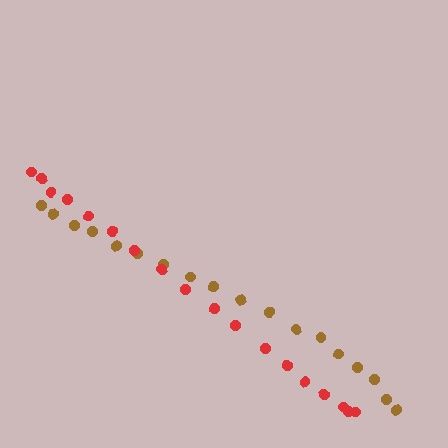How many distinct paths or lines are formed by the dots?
There are 2 distinct paths.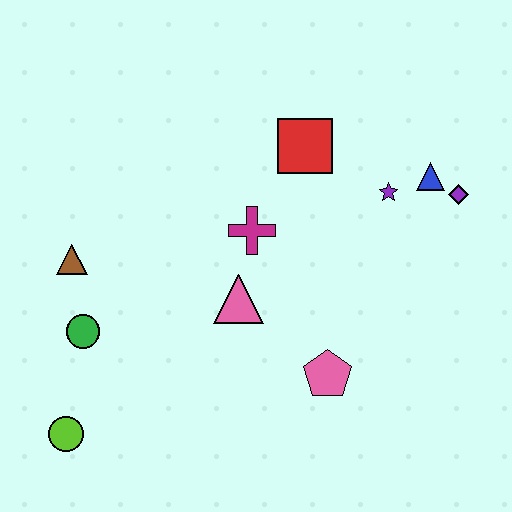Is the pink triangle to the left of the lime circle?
No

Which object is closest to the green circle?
The brown triangle is closest to the green circle.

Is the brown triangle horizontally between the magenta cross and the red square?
No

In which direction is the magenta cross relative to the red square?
The magenta cross is below the red square.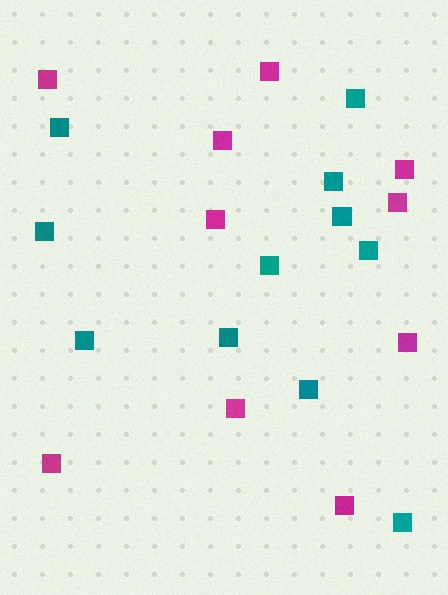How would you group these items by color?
There are 2 groups: one group of magenta squares (10) and one group of teal squares (11).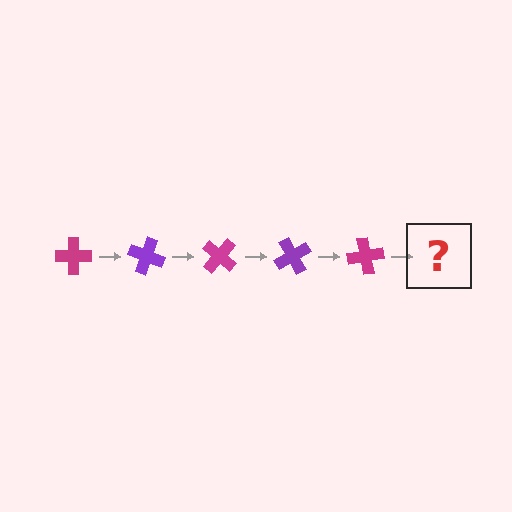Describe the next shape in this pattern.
It should be a purple cross, rotated 100 degrees from the start.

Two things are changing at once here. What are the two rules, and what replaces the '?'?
The two rules are that it rotates 20 degrees each step and the color cycles through magenta and purple. The '?' should be a purple cross, rotated 100 degrees from the start.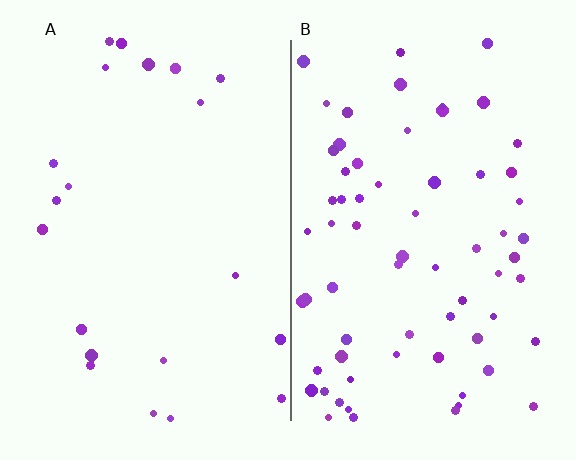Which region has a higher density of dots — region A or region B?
B (the right).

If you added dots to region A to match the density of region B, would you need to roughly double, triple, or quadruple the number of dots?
Approximately triple.